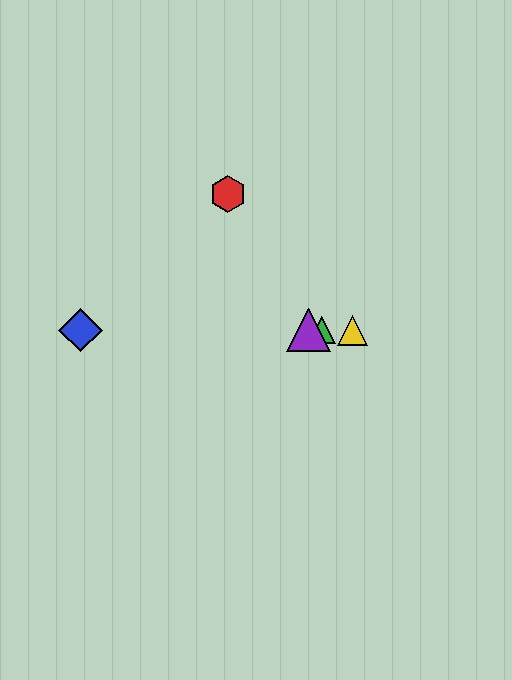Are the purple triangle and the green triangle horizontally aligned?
Yes, both are at y≈330.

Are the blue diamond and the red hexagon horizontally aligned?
No, the blue diamond is at y≈330 and the red hexagon is at y≈194.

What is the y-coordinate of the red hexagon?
The red hexagon is at y≈194.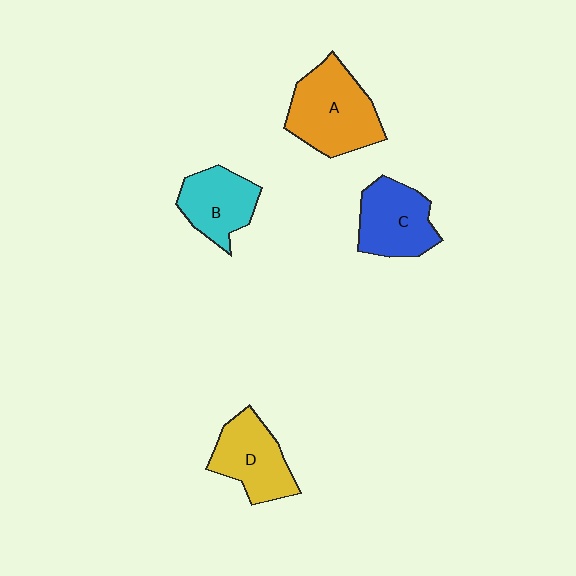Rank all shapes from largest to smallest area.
From largest to smallest: A (orange), C (blue), D (yellow), B (cyan).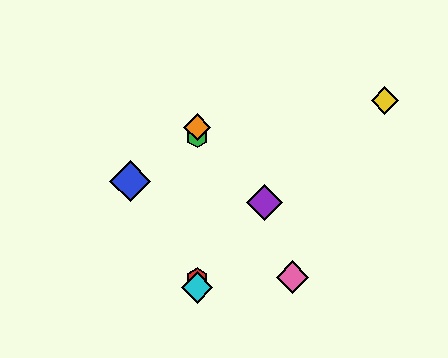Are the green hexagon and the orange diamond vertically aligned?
Yes, both are at x≈197.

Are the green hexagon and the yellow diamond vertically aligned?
No, the green hexagon is at x≈197 and the yellow diamond is at x≈385.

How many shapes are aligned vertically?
4 shapes (the red hexagon, the green hexagon, the orange diamond, the cyan diamond) are aligned vertically.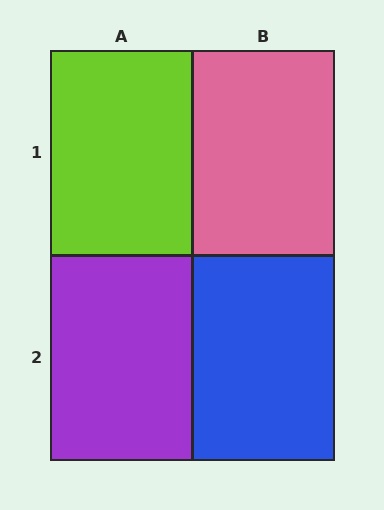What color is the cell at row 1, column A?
Lime.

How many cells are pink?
1 cell is pink.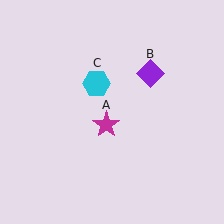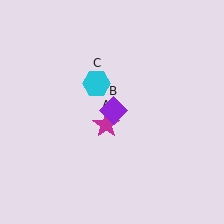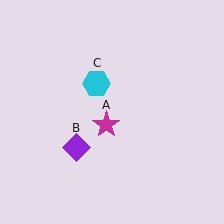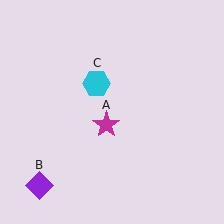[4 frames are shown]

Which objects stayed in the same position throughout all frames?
Magenta star (object A) and cyan hexagon (object C) remained stationary.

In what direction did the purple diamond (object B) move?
The purple diamond (object B) moved down and to the left.